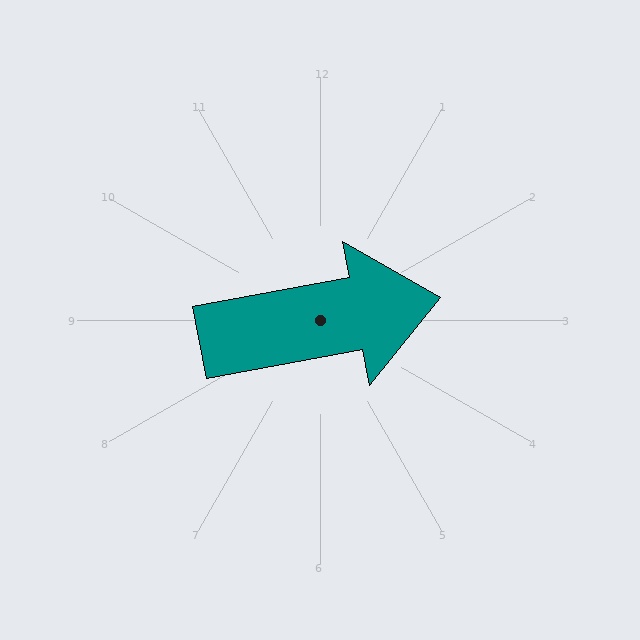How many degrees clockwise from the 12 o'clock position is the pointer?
Approximately 80 degrees.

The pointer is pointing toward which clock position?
Roughly 3 o'clock.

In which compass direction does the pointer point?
East.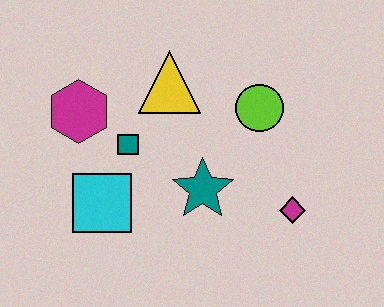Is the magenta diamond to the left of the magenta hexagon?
No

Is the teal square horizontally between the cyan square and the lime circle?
Yes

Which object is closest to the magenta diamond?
The teal star is closest to the magenta diamond.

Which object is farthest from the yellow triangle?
The magenta diamond is farthest from the yellow triangle.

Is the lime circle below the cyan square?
No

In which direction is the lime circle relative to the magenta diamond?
The lime circle is above the magenta diamond.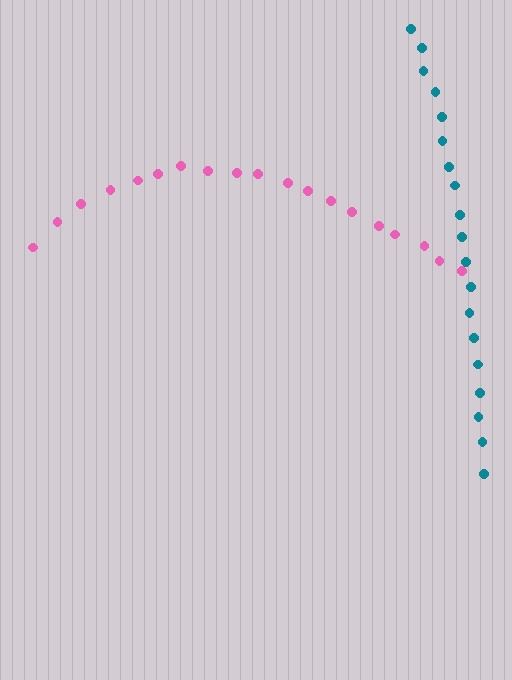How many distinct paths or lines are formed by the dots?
There are 2 distinct paths.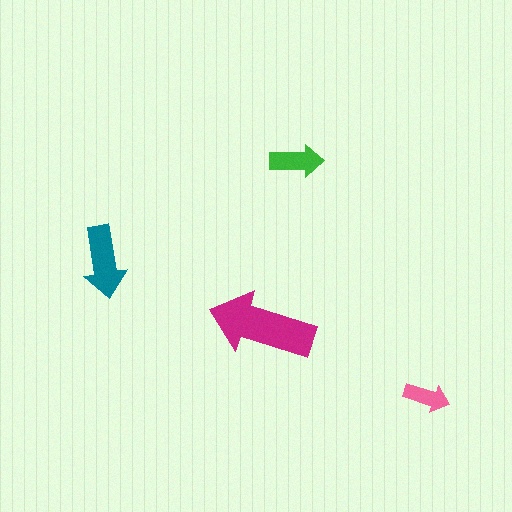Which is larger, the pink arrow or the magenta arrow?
The magenta one.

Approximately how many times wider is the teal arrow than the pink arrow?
About 1.5 times wider.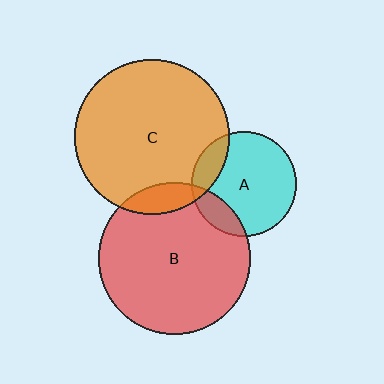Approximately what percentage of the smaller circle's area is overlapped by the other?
Approximately 10%.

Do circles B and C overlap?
Yes.